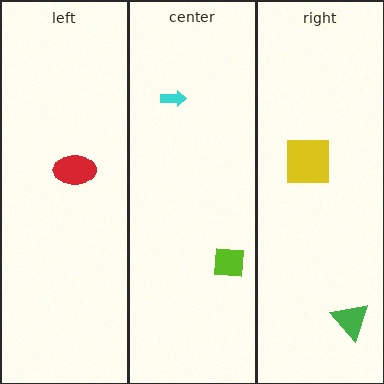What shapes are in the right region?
The green triangle, the yellow square.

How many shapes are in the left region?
1.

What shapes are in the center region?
The lime square, the cyan arrow.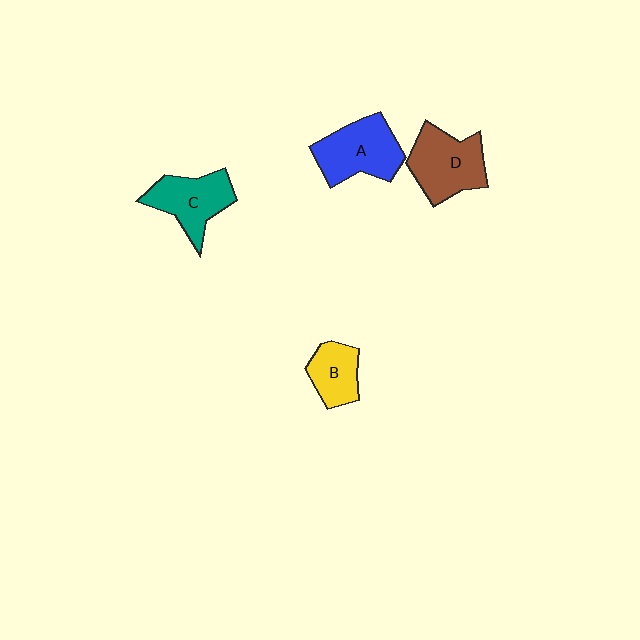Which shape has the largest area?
Shape A (blue).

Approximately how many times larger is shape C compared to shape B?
Approximately 1.4 times.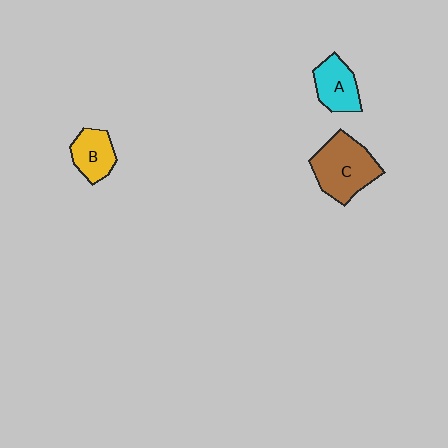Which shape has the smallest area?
Shape B (yellow).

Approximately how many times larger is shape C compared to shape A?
Approximately 1.6 times.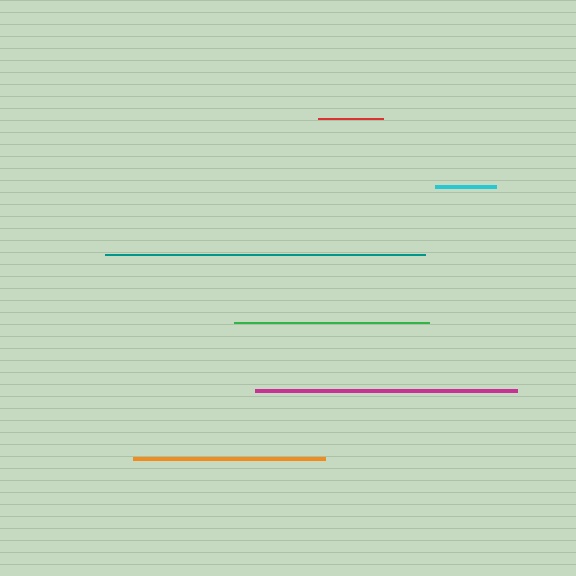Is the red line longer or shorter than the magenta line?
The magenta line is longer than the red line.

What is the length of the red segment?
The red segment is approximately 65 pixels long.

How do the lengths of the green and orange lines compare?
The green and orange lines are approximately the same length.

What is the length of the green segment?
The green segment is approximately 195 pixels long.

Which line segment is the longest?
The teal line is the longest at approximately 320 pixels.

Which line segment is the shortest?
The cyan line is the shortest at approximately 61 pixels.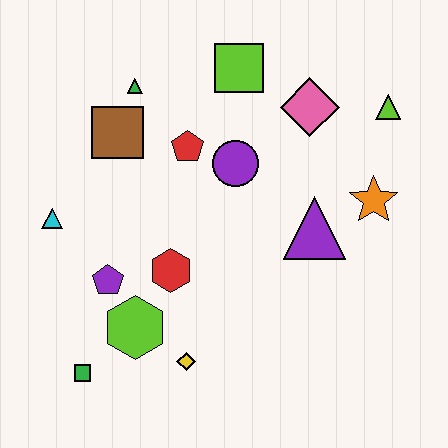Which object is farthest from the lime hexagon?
The lime triangle is farthest from the lime hexagon.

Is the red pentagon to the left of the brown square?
No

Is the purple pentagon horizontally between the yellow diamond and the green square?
Yes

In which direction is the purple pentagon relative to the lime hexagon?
The purple pentagon is above the lime hexagon.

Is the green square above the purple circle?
No